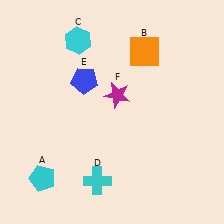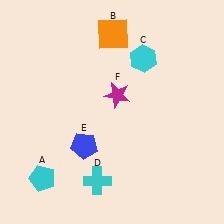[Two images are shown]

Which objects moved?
The objects that moved are: the orange square (B), the cyan hexagon (C), the blue pentagon (E).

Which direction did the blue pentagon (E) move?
The blue pentagon (E) moved down.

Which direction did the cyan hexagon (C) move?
The cyan hexagon (C) moved right.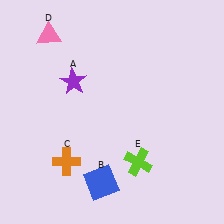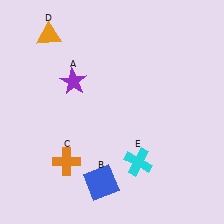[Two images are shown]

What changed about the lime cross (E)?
In Image 1, E is lime. In Image 2, it changed to cyan.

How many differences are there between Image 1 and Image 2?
There are 2 differences between the two images.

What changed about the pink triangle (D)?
In Image 1, D is pink. In Image 2, it changed to orange.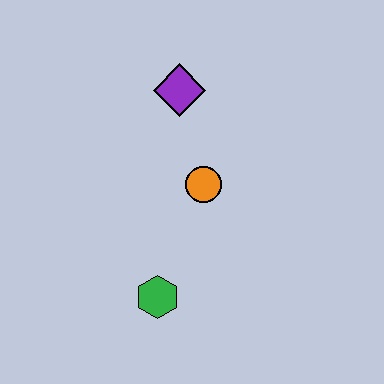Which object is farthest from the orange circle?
The green hexagon is farthest from the orange circle.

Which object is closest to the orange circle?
The purple diamond is closest to the orange circle.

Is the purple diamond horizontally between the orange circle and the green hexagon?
Yes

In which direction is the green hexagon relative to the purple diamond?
The green hexagon is below the purple diamond.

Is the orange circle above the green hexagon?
Yes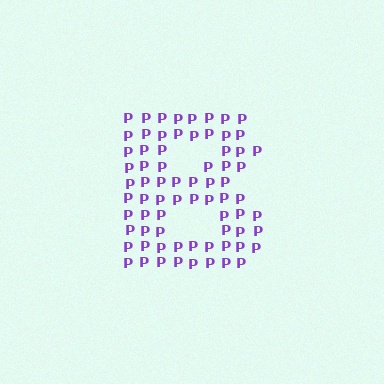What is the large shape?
The large shape is the letter B.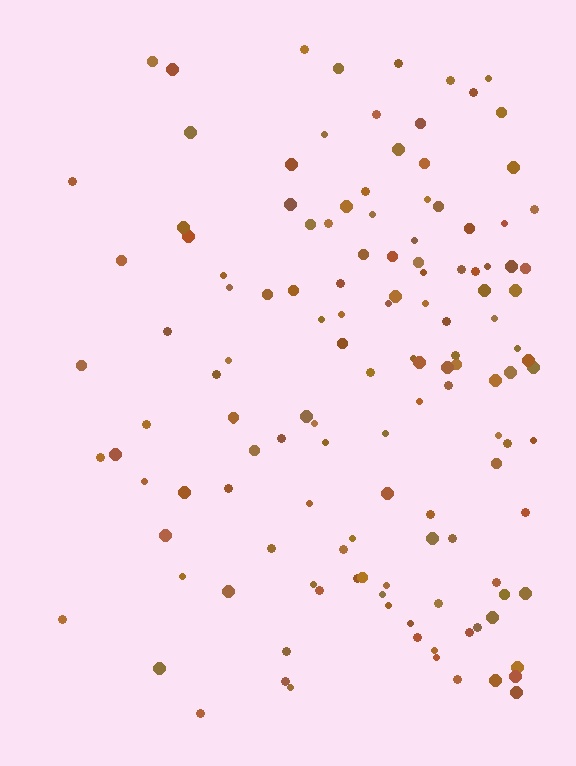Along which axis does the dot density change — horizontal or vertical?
Horizontal.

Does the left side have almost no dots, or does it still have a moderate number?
Still a moderate number, just noticeably fewer than the right.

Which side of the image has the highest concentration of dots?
The right.